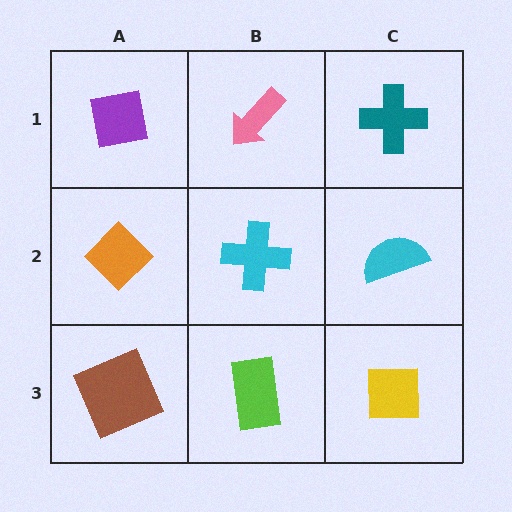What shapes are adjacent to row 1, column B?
A cyan cross (row 2, column B), a purple square (row 1, column A), a teal cross (row 1, column C).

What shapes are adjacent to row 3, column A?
An orange diamond (row 2, column A), a lime rectangle (row 3, column B).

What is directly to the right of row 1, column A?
A pink arrow.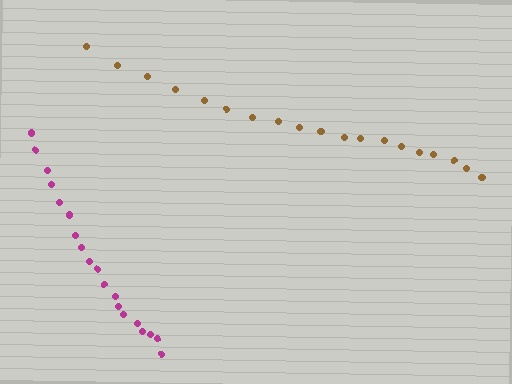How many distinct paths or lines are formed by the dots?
There are 2 distinct paths.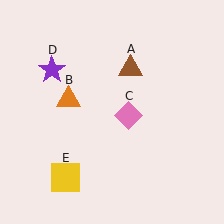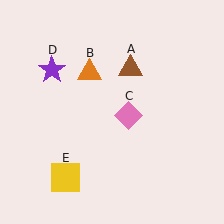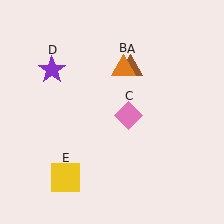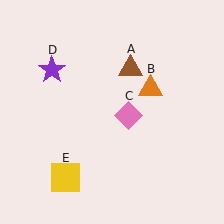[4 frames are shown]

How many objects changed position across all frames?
1 object changed position: orange triangle (object B).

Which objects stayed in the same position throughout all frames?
Brown triangle (object A) and pink diamond (object C) and purple star (object D) and yellow square (object E) remained stationary.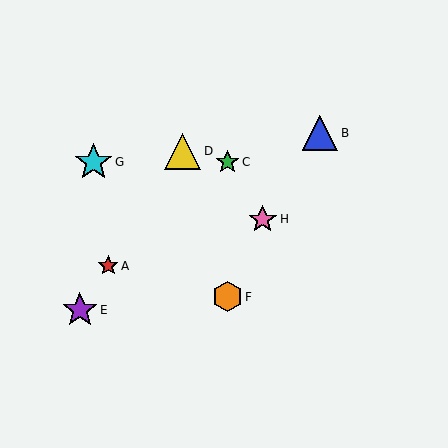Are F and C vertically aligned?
Yes, both are at x≈227.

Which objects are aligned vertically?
Objects C, F are aligned vertically.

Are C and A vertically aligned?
No, C is at x≈227 and A is at x≈108.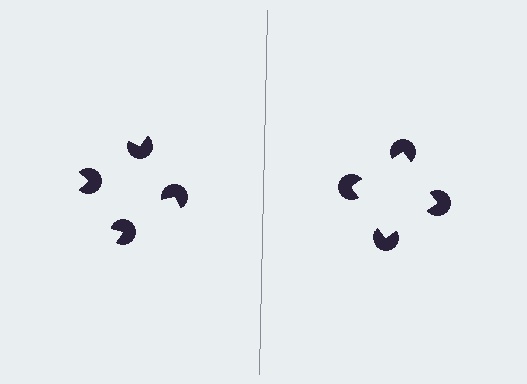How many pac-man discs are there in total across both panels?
8 — 4 on each side.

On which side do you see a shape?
An illusory square appears on the right side. On the left side the wedge cuts are rotated, so no coherent shape forms.